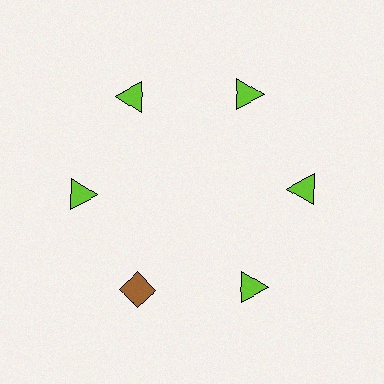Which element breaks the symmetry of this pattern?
The brown diamond at roughly the 7 o'clock position breaks the symmetry. All other shapes are lime triangles.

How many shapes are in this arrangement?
There are 6 shapes arranged in a ring pattern.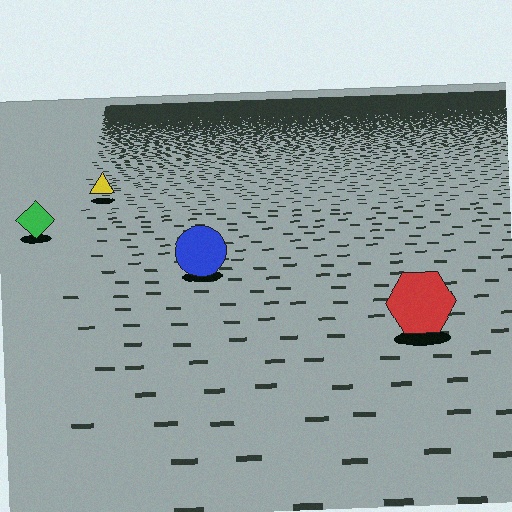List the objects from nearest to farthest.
From nearest to farthest: the red hexagon, the blue circle, the green diamond, the yellow triangle.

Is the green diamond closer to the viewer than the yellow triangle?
Yes. The green diamond is closer — you can tell from the texture gradient: the ground texture is coarser near it.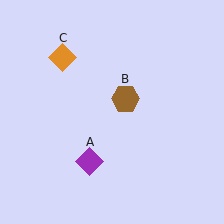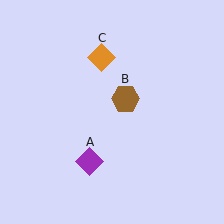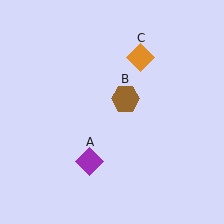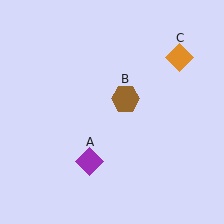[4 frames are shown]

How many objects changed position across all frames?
1 object changed position: orange diamond (object C).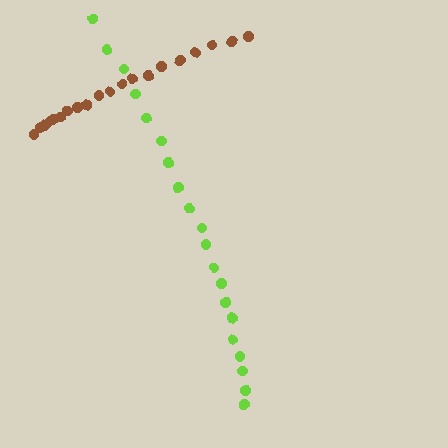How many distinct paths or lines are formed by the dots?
There are 2 distinct paths.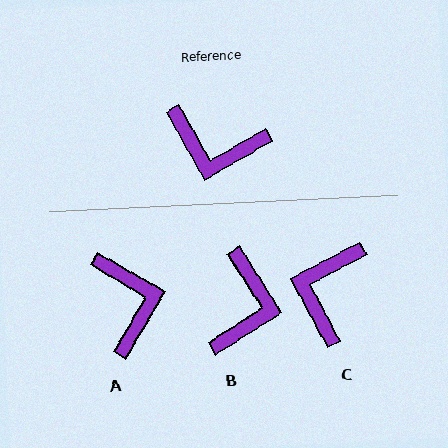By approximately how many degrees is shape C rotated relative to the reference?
Approximately 92 degrees clockwise.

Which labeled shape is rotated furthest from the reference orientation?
A, about 120 degrees away.